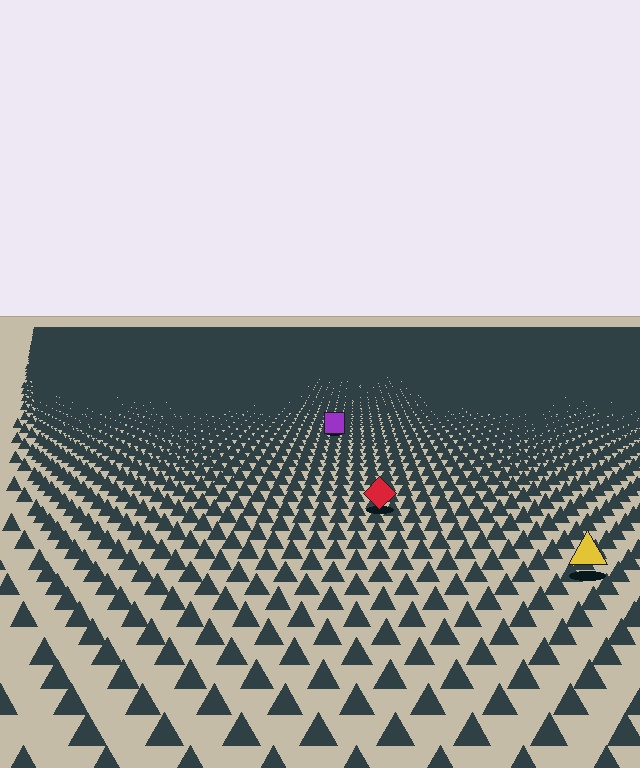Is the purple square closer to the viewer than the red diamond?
No. The red diamond is closer — you can tell from the texture gradient: the ground texture is coarser near it.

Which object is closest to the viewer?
The yellow triangle is closest. The texture marks near it are larger and more spread out.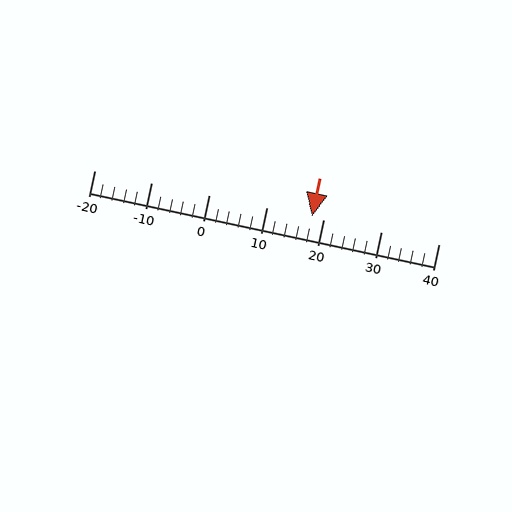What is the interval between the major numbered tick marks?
The major tick marks are spaced 10 units apart.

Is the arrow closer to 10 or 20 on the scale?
The arrow is closer to 20.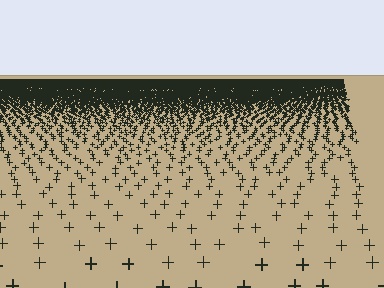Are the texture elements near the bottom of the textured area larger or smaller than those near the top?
Larger. Near the bottom, elements are closer to the viewer and appear at a bigger on-screen size.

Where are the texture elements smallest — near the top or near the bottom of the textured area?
Near the top.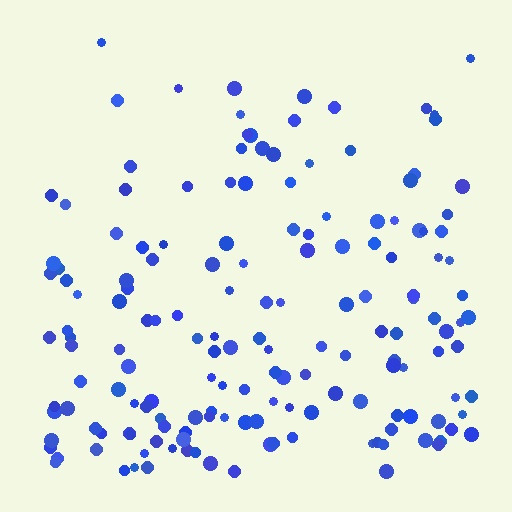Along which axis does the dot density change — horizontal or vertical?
Vertical.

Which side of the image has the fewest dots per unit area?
The top.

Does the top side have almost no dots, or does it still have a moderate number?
Still a moderate number, just noticeably fewer than the bottom.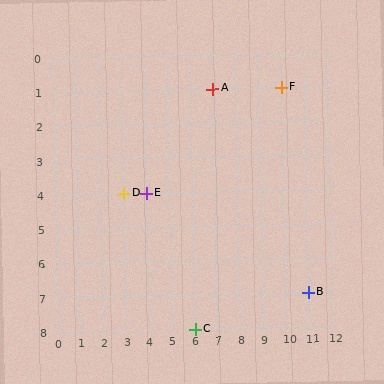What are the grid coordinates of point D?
Point D is at grid coordinates (3, 4).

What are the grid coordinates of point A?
Point A is at grid coordinates (7, 1).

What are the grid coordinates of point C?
Point C is at grid coordinates (6, 8).